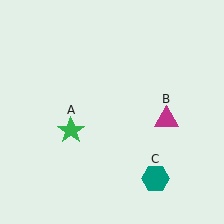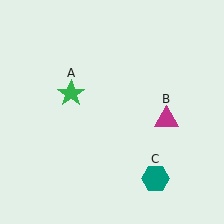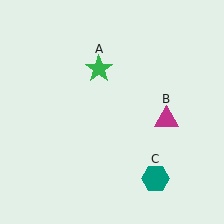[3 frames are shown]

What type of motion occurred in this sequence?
The green star (object A) rotated clockwise around the center of the scene.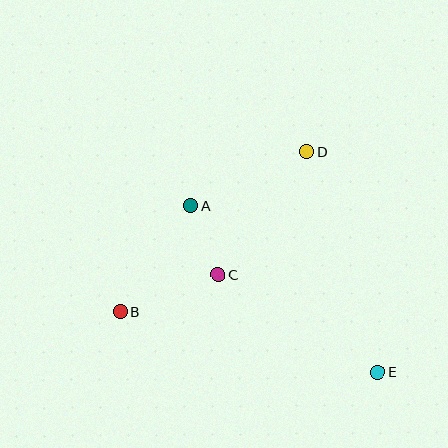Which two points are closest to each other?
Points A and C are closest to each other.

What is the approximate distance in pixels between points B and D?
The distance between B and D is approximately 246 pixels.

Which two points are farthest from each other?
Points B and E are farthest from each other.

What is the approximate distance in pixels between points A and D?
The distance between A and D is approximately 129 pixels.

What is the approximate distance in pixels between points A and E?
The distance between A and E is approximately 250 pixels.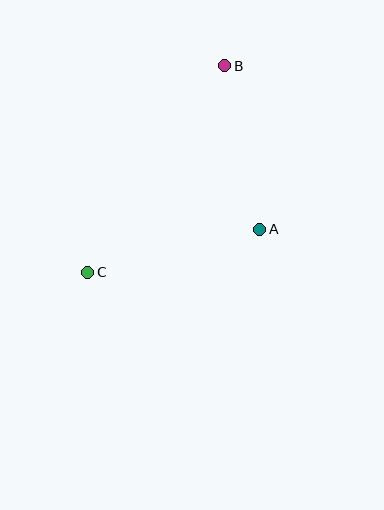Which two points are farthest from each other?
Points B and C are farthest from each other.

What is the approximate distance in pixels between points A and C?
The distance between A and C is approximately 177 pixels.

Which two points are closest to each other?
Points A and B are closest to each other.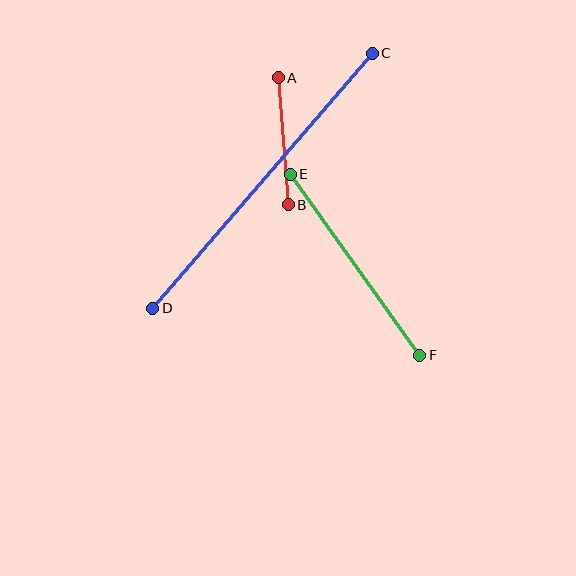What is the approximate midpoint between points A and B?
The midpoint is at approximately (283, 141) pixels.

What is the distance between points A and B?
The distance is approximately 127 pixels.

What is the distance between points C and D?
The distance is approximately 336 pixels.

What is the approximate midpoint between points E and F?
The midpoint is at approximately (355, 265) pixels.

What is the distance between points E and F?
The distance is approximately 223 pixels.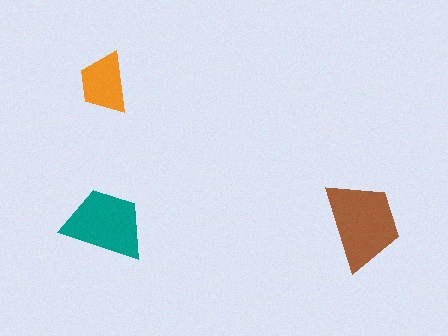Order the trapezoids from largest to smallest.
the brown one, the teal one, the orange one.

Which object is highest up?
The orange trapezoid is topmost.